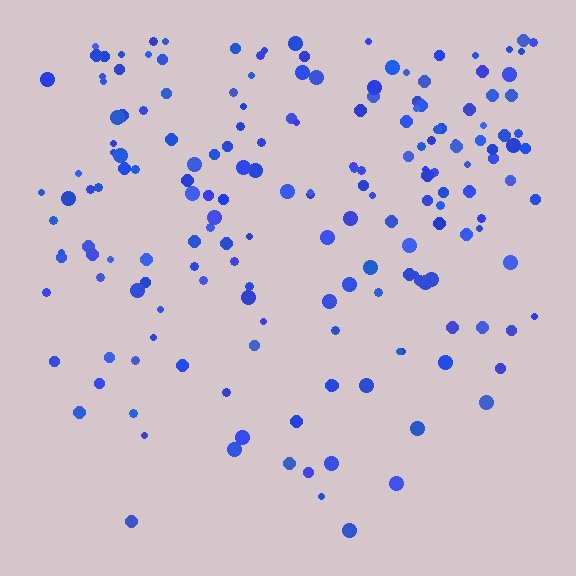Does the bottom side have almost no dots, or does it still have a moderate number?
Still a moderate number, just noticeably fewer than the top.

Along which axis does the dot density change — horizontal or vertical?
Vertical.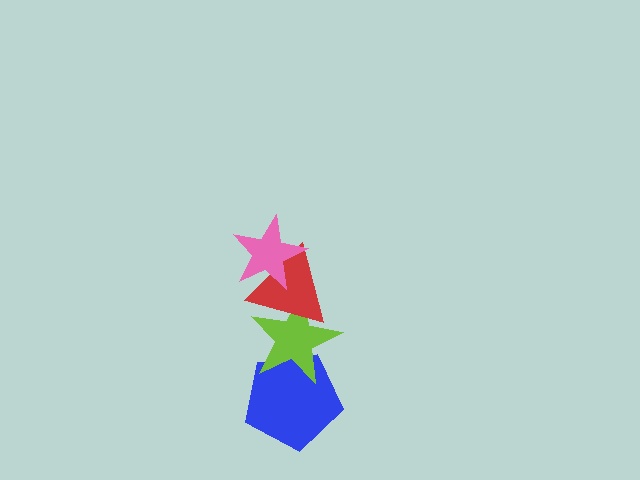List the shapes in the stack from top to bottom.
From top to bottom: the pink star, the red triangle, the lime star, the blue pentagon.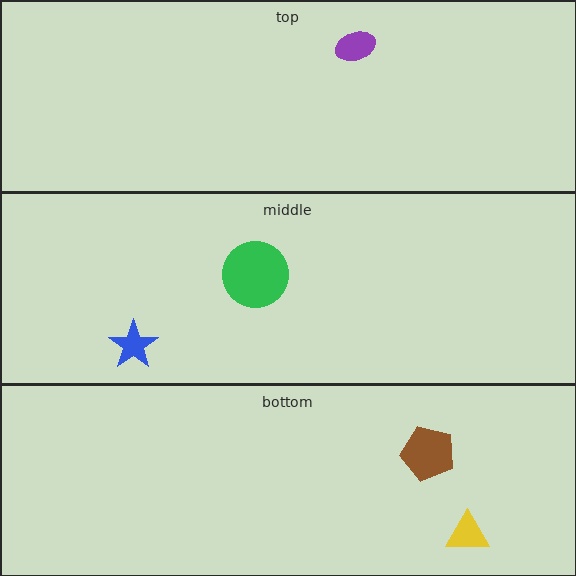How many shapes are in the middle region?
2.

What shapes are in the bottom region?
The yellow triangle, the brown pentagon.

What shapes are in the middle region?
The blue star, the green circle.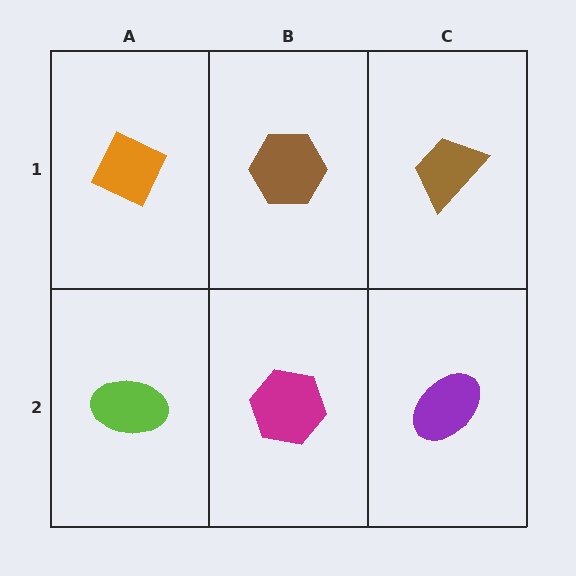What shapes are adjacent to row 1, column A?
A lime ellipse (row 2, column A), a brown hexagon (row 1, column B).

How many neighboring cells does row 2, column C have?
2.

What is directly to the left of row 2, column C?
A magenta hexagon.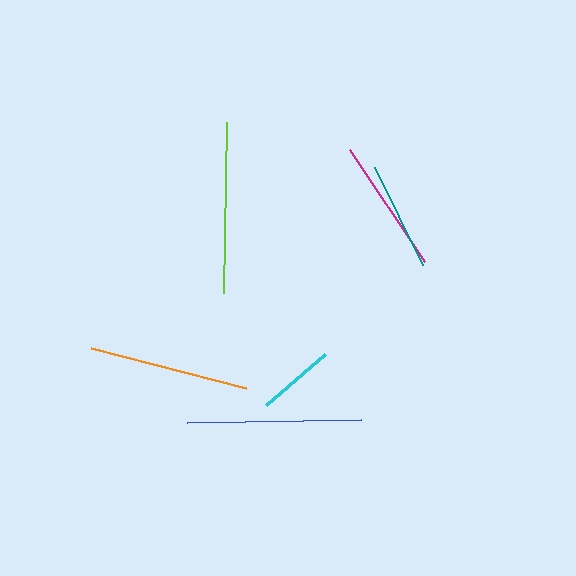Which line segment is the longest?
The blue line is the longest at approximately 174 pixels.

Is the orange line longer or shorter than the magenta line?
The orange line is longer than the magenta line.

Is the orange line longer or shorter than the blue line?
The blue line is longer than the orange line.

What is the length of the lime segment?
The lime segment is approximately 171 pixels long.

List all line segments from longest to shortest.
From longest to shortest: blue, lime, orange, magenta, teal, cyan.